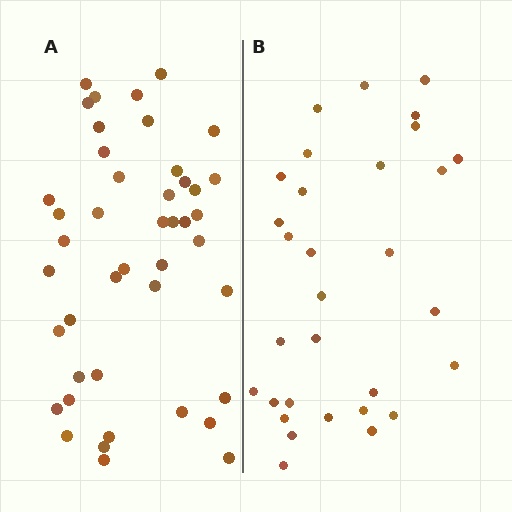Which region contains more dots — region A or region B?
Region A (the left region) has more dots.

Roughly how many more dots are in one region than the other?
Region A has approximately 15 more dots than region B.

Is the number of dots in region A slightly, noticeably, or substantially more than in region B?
Region A has noticeably more, but not dramatically so. The ratio is roughly 1.4 to 1.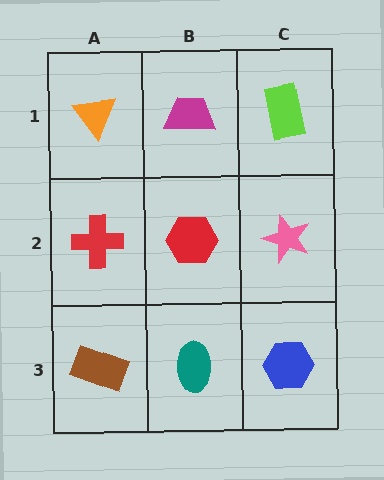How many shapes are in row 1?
3 shapes.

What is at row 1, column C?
A lime rectangle.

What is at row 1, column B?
A magenta trapezoid.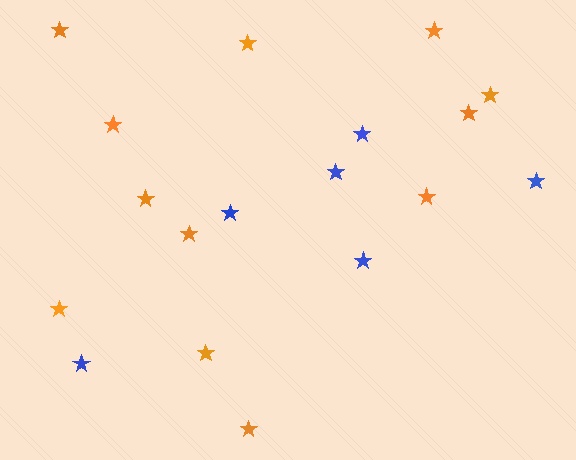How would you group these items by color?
There are 2 groups: one group of orange stars (12) and one group of blue stars (6).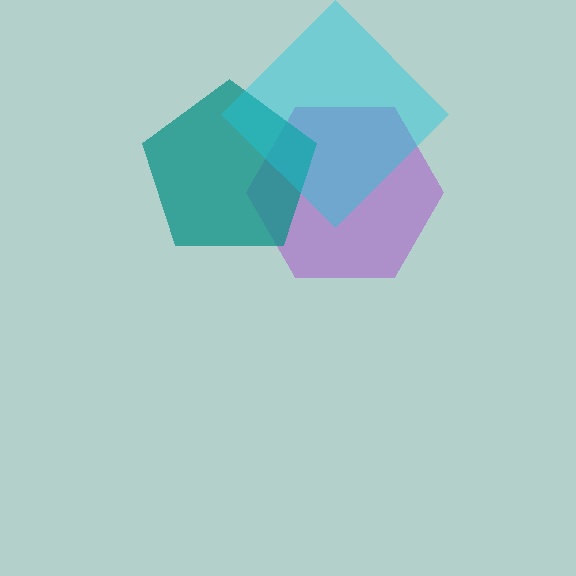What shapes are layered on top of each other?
The layered shapes are: a purple hexagon, a teal pentagon, a cyan diamond.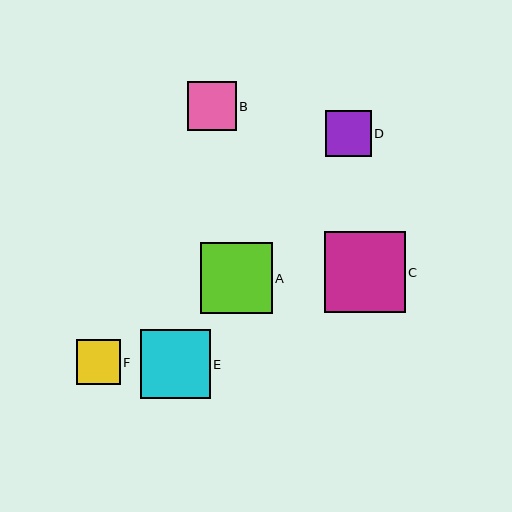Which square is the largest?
Square C is the largest with a size of approximately 81 pixels.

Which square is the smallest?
Square F is the smallest with a size of approximately 44 pixels.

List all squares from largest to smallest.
From largest to smallest: C, A, E, B, D, F.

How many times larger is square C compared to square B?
Square C is approximately 1.7 times the size of square B.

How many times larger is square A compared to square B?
Square A is approximately 1.5 times the size of square B.